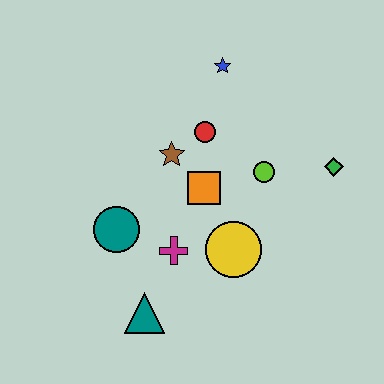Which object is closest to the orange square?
The brown star is closest to the orange square.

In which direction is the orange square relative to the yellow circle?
The orange square is above the yellow circle.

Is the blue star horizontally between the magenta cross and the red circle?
No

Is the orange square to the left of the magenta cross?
No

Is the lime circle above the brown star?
No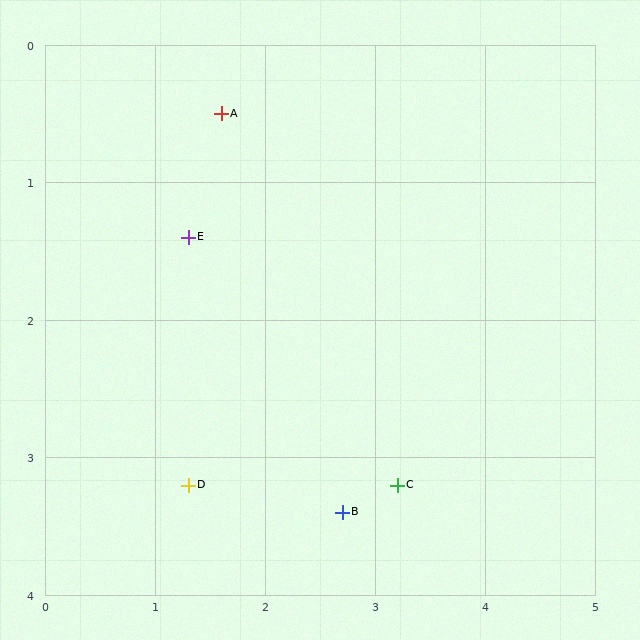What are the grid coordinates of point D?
Point D is at approximately (1.3, 3.2).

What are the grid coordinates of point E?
Point E is at approximately (1.3, 1.4).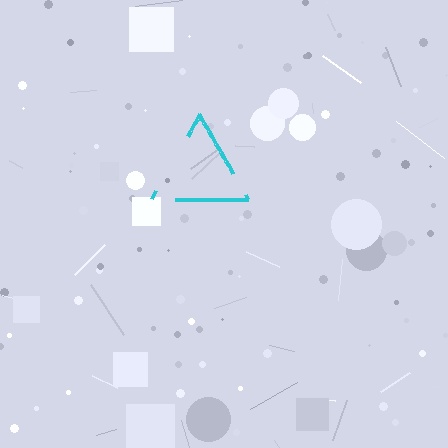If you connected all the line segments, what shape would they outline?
They would outline a triangle.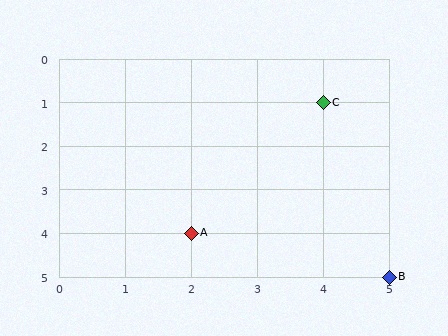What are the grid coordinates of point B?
Point B is at grid coordinates (5, 5).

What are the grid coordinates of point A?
Point A is at grid coordinates (2, 4).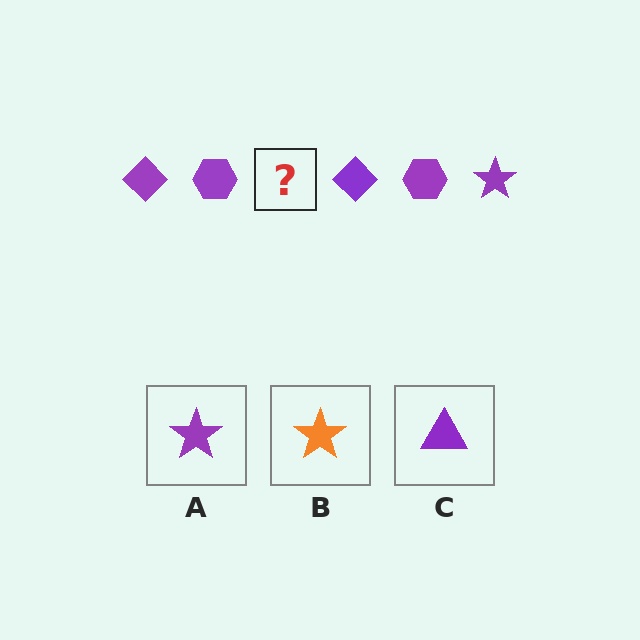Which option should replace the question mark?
Option A.